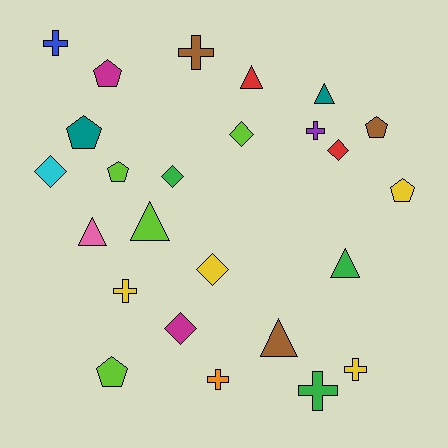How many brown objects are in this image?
There are 3 brown objects.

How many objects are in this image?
There are 25 objects.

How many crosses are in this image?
There are 7 crosses.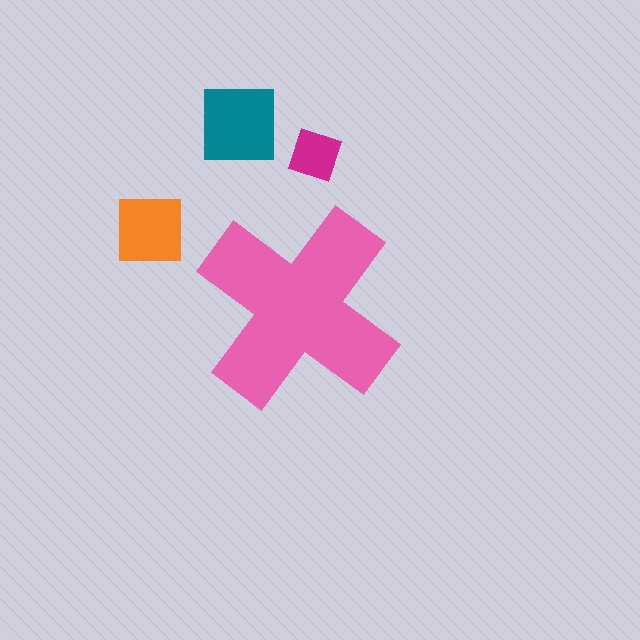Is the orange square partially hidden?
No, the orange square is fully visible.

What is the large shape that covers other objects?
A pink cross.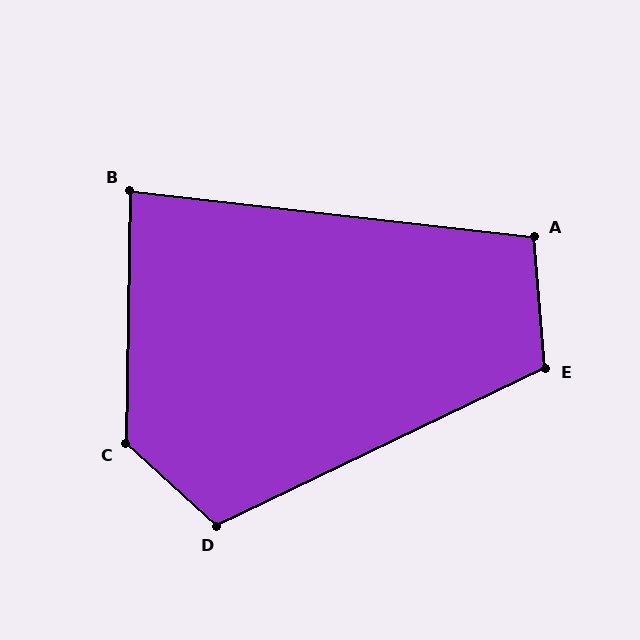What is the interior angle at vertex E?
Approximately 111 degrees (obtuse).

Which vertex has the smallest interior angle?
B, at approximately 84 degrees.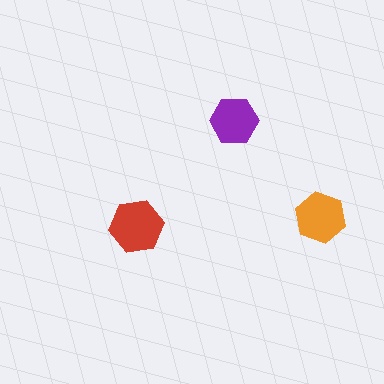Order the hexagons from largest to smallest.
the red one, the orange one, the purple one.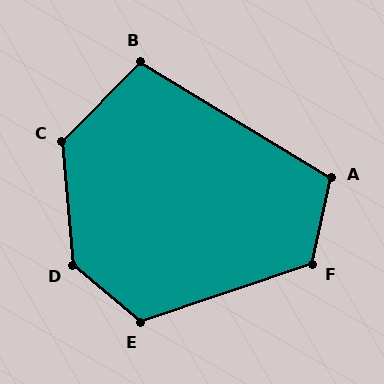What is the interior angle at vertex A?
Approximately 109 degrees (obtuse).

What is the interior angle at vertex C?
Approximately 130 degrees (obtuse).